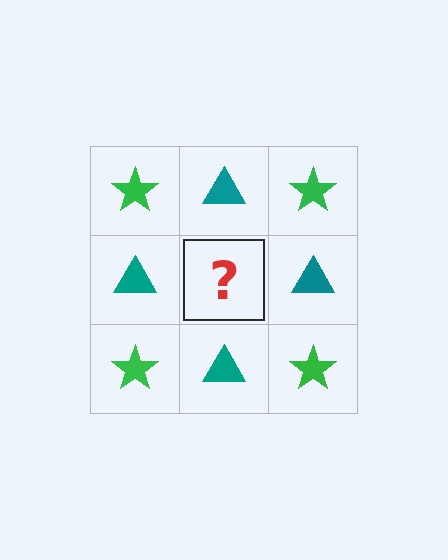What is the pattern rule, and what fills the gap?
The rule is that it alternates green star and teal triangle in a checkerboard pattern. The gap should be filled with a green star.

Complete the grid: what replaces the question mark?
The question mark should be replaced with a green star.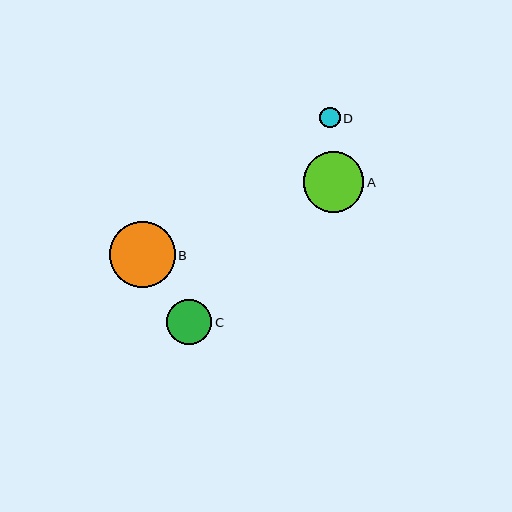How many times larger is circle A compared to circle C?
Circle A is approximately 1.3 times the size of circle C.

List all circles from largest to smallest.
From largest to smallest: B, A, C, D.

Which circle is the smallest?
Circle D is the smallest with a size of approximately 21 pixels.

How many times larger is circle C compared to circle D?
Circle C is approximately 2.2 times the size of circle D.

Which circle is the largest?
Circle B is the largest with a size of approximately 66 pixels.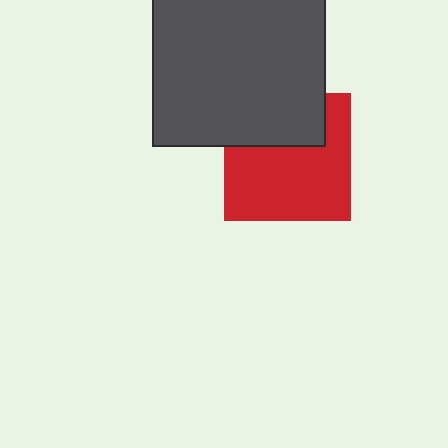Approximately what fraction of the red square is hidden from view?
Roughly 34% of the red square is hidden behind the dark gray square.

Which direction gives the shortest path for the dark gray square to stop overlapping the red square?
Moving up gives the shortest separation.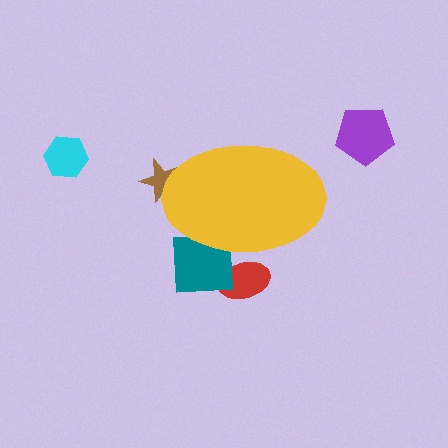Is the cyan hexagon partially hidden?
No, the cyan hexagon is fully visible.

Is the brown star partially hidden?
Yes, the brown star is partially hidden behind the yellow ellipse.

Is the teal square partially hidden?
Yes, the teal square is partially hidden behind the yellow ellipse.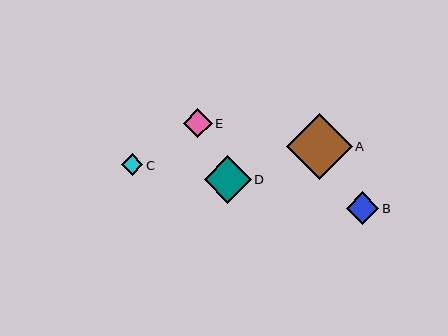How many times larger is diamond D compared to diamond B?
Diamond D is approximately 1.4 times the size of diamond B.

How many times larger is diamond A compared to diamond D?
Diamond A is approximately 1.4 times the size of diamond D.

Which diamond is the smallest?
Diamond C is the smallest with a size of approximately 22 pixels.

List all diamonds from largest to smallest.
From largest to smallest: A, D, B, E, C.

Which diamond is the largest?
Diamond A is the largest with a size of approximately 66 pixels.